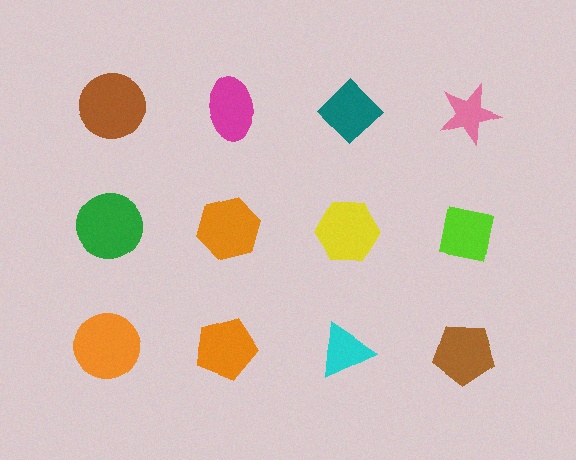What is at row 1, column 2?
A magenta ellipse.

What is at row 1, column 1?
A brown circle.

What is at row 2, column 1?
A green circle.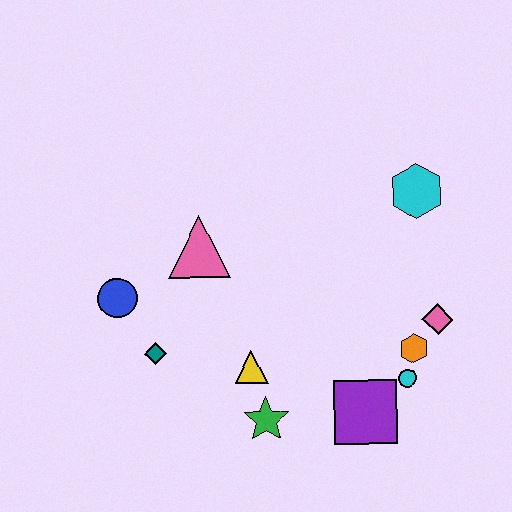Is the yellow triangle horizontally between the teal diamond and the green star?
Yes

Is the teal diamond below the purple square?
No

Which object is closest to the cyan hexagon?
The pink diamond is closest to the cyan hexagon.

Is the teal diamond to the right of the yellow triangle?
No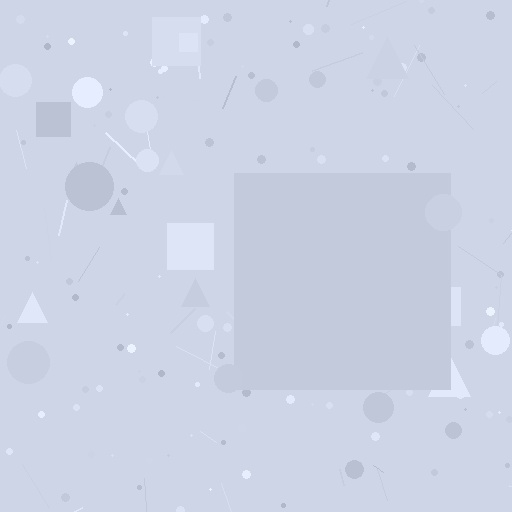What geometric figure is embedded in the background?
A square is embedded in the background.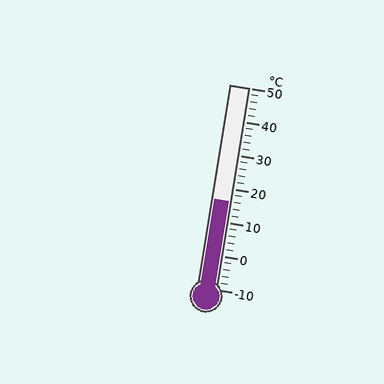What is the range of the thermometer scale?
The thermometer scale ranges from -10°C to 50°C.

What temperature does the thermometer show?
The thermometer shows approximately 16°C.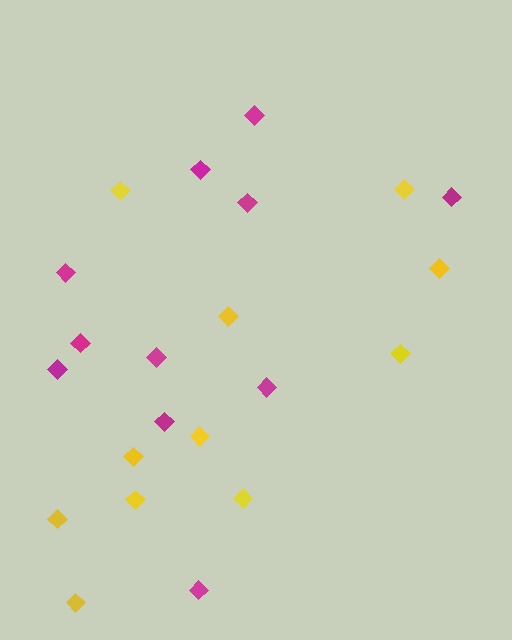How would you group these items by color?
There are 2 groups: one group of yellow diamonds (11) and one group of magenta diamonds (11).